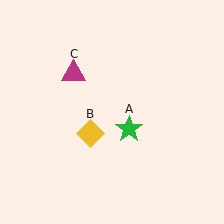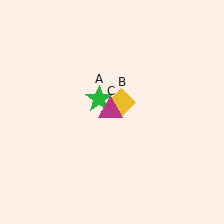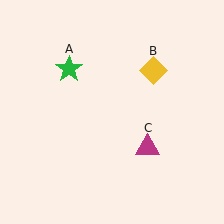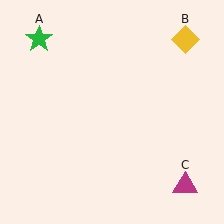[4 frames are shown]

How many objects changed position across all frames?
3 objects changed position: green star (object A), yellow diamond (object B), magenta triangle (object C).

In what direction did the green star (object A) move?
The green star (object A) moved up and to the left.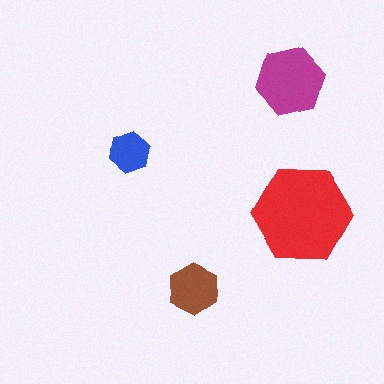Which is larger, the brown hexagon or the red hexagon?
The red one.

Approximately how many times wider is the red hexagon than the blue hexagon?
About 2.5 times wider.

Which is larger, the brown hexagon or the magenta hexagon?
The magenta one.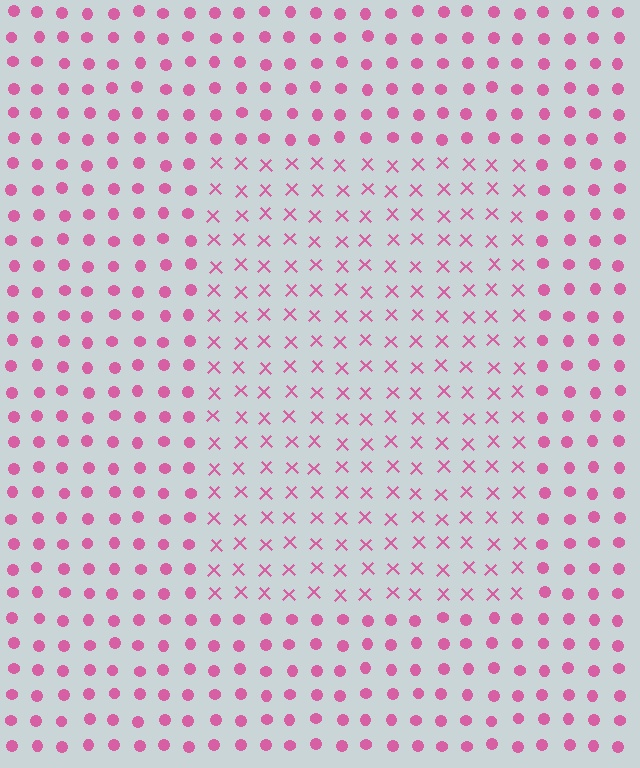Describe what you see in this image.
The image is filled with small pink elements arranged in a uniform grid. A rectangle-shaped region contains X marks, while the surrounding area contains circles. The boundary is defined purely by the change in element shape.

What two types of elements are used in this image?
The image uses X marks inside the rectangle region and circles outside it.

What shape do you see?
I see a rectangle.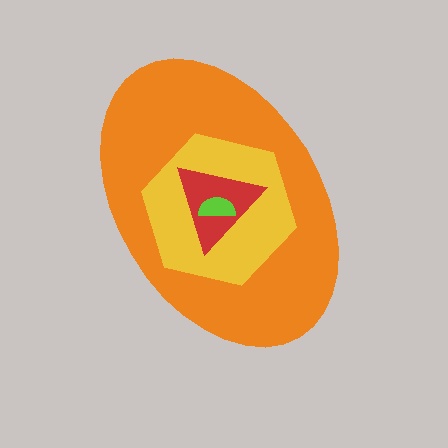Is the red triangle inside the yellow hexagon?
Yes.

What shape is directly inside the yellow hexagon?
The red triangle.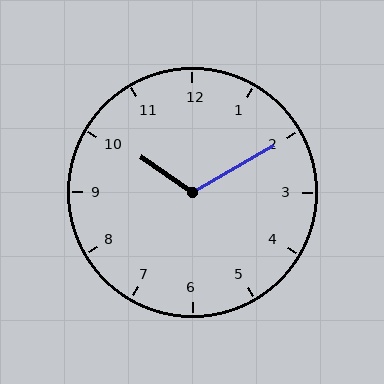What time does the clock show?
10:10.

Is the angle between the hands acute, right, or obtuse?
It is obtuse.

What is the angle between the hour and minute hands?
Approximately 115 degrees.